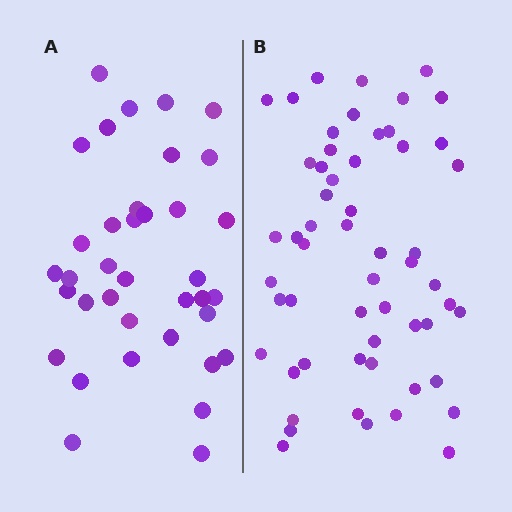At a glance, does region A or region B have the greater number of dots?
Region B (the right region) has more dots.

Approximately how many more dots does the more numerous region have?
Region B has approximately 20 more dots than region A.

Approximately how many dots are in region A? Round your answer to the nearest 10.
About 40 dots. (The exact count is 37, which rounds to 40.)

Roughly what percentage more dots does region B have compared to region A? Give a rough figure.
About 50% more.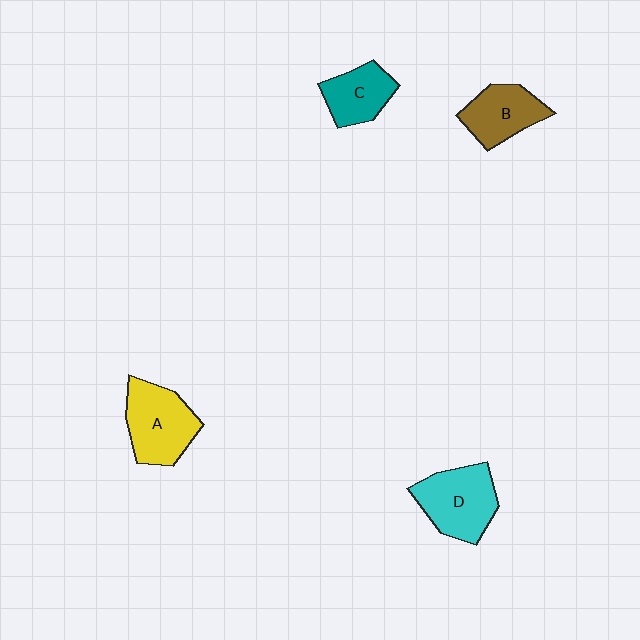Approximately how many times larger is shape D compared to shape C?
Approximately 1.4 times.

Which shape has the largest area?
Shape D (cyan).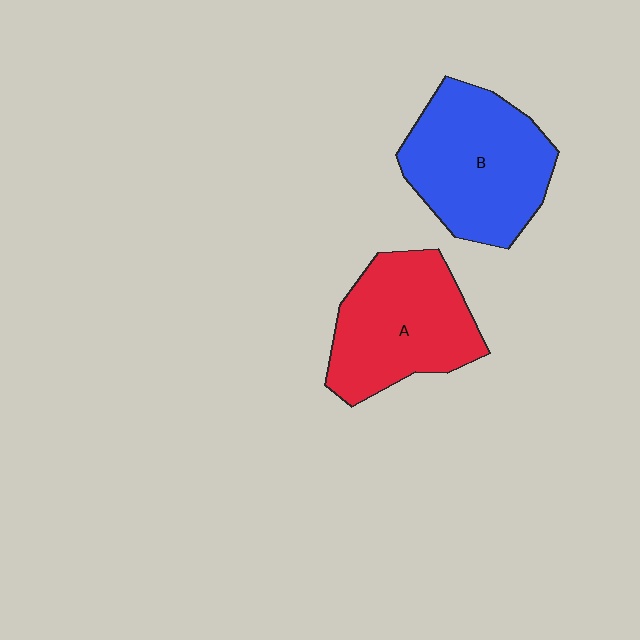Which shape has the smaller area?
Shape A (red).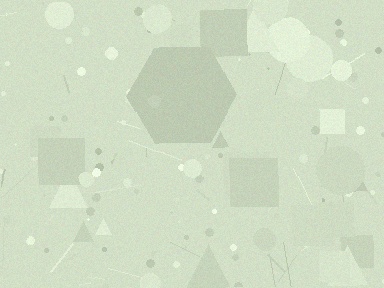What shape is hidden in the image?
A hexagon is hidden in the image.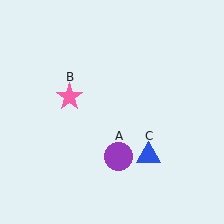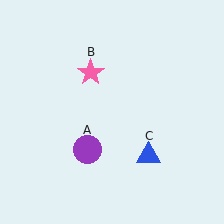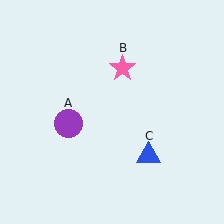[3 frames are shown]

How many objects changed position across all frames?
2 objects changed position: purple circle (object A), pink star (object B).